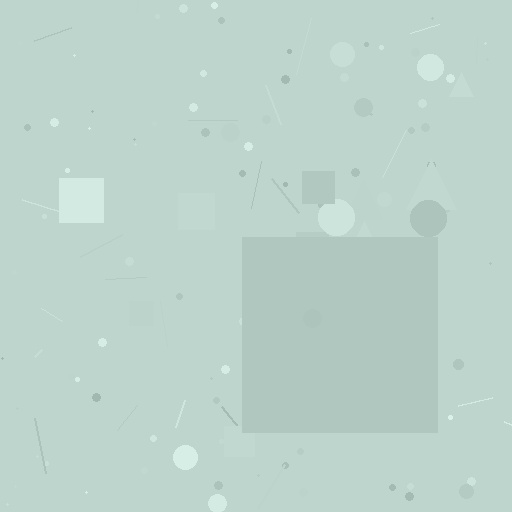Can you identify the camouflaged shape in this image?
The camouflaged shape is a square.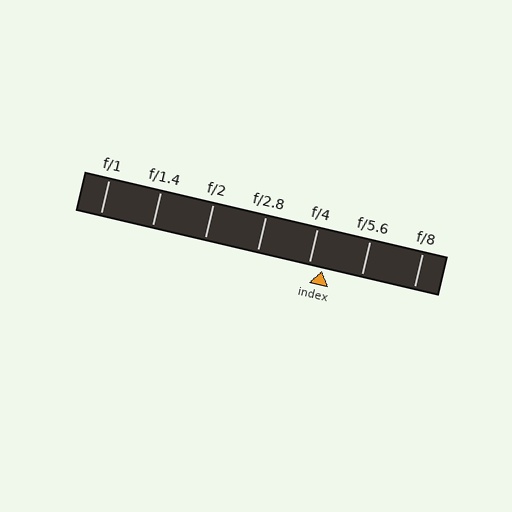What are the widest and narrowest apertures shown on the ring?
The widest aperture shown is f/1 and the narrowest is f/8.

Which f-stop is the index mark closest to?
The index mark is closest to f/4.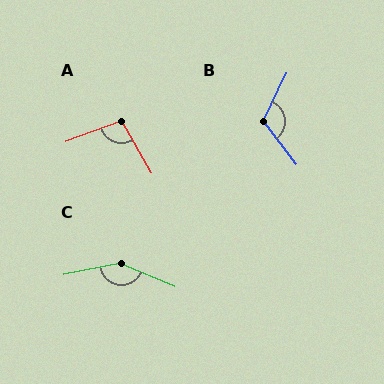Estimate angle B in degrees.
Approximately 117 degrees.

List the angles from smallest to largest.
A (99°), B (117°), C (146°).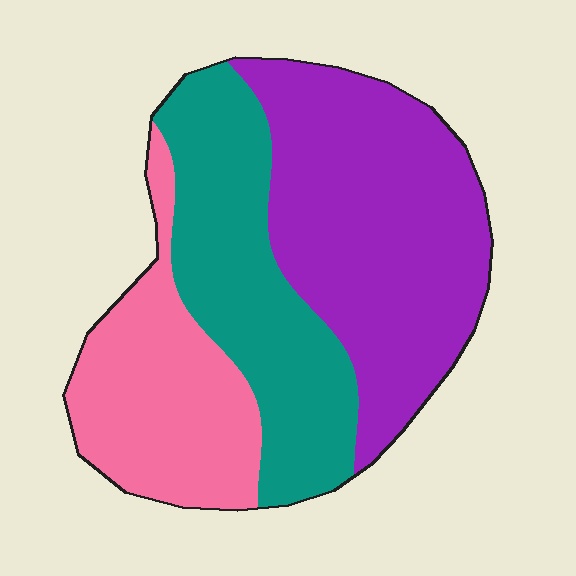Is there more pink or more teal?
Teal.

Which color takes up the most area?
Purple, at roughly 45%.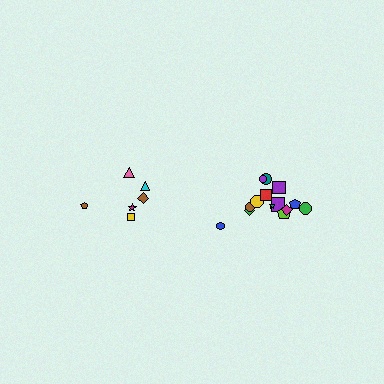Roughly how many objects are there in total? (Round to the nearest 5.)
Roughly 20 objects in total.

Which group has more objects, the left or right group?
The right group.